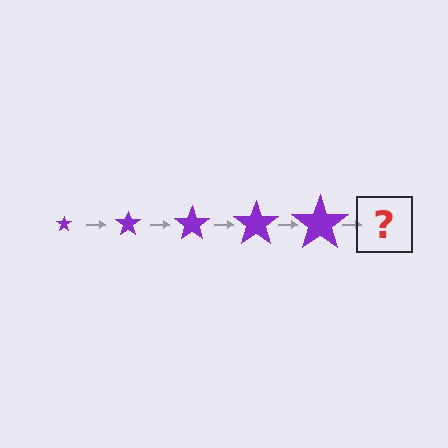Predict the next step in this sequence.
The next step is a purple star, larger than the previous one.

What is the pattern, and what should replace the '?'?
The pattern is that the star gets progressively larger each step. The '?' should be a purple star, larger than the previous one.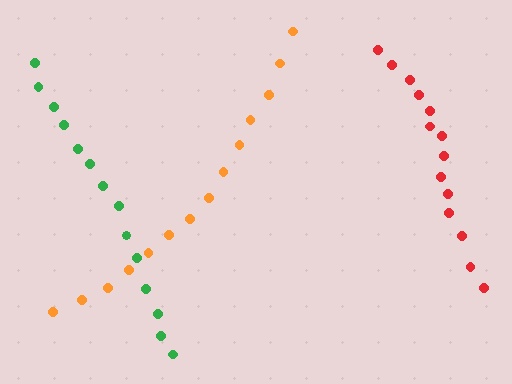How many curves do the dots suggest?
There are 3 distinct paths.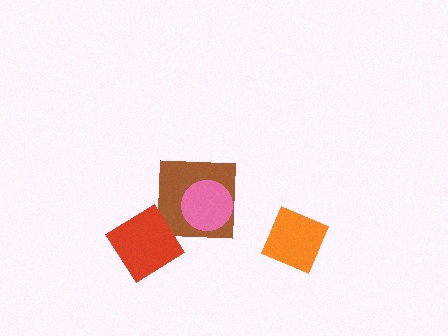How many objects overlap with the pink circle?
1 object overlaps with the pink circle.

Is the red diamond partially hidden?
No, no other shape covers it.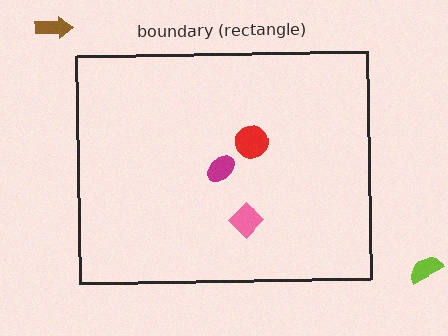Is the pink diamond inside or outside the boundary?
Inside.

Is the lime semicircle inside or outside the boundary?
Outside.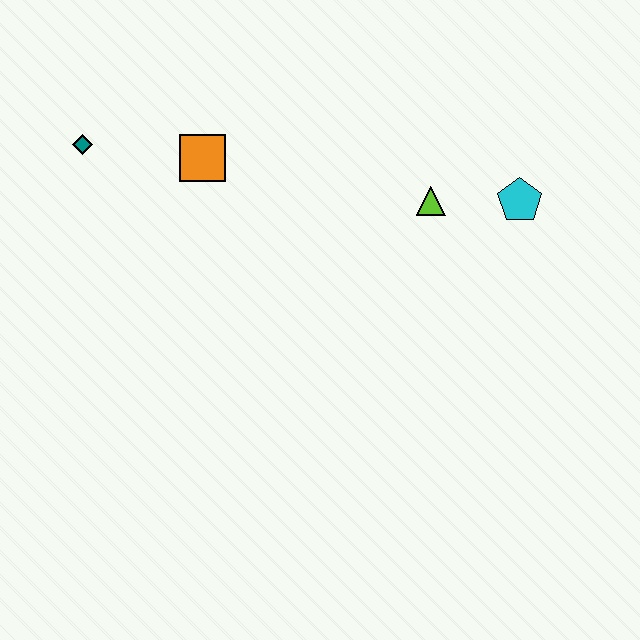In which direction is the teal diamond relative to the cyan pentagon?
The teal diamond is to the left of the cyan pentagon.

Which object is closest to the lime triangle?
The cyan pentagon is closest to the lime triangle.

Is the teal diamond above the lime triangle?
Yes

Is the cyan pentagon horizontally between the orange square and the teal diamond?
No